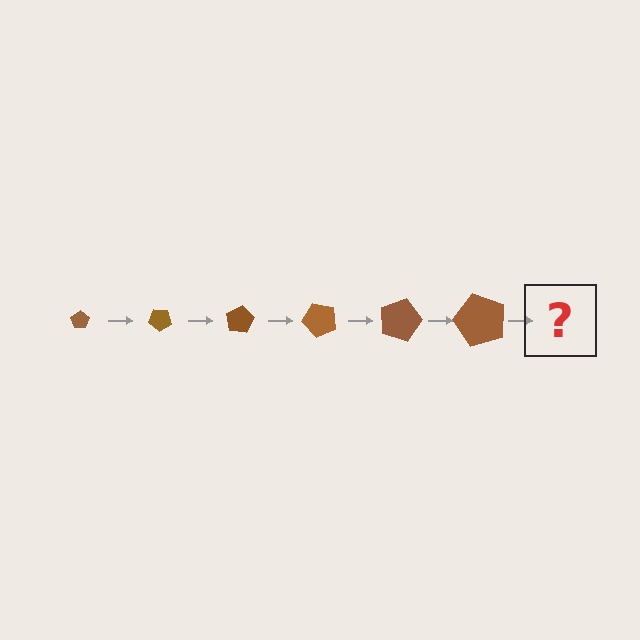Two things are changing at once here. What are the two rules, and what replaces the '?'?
The two rules are that the pentagon grows larger each step and it rotates 40 degrees each step. The '?' should be a pentagon, larger than the previous one and rotated 240 degrees from the start.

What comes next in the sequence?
The next element should be a pentagon, larger than the previous one and rotated 240 degrees from the start.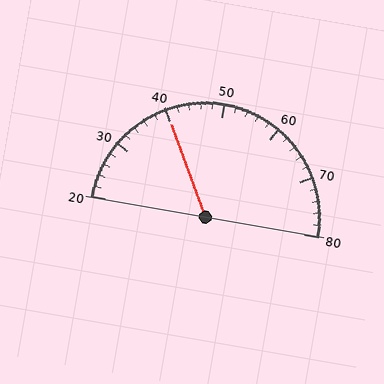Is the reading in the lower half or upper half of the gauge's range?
The reading is in the lower half of the range (20 to 80).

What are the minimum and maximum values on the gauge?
The gauge ranges from 20 to 80.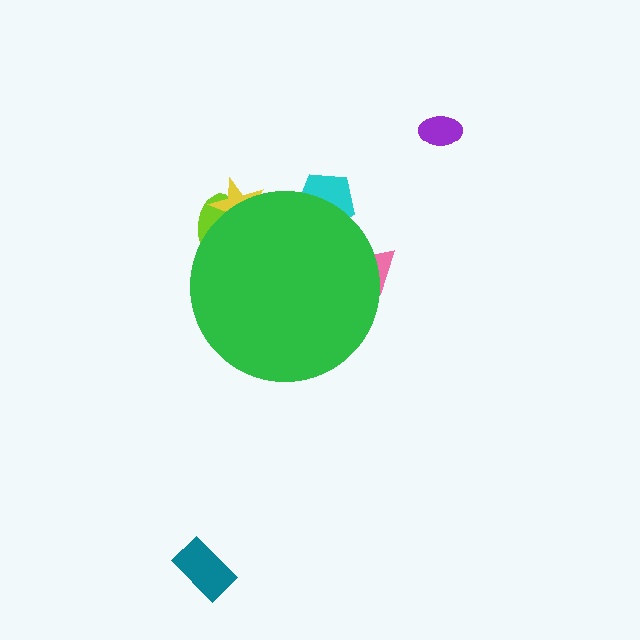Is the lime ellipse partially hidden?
Yes, the lime ellipse is partially hidden behind the green circle.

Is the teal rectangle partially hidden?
No, the teal rectangle is fully visible.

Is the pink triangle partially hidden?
Yes, the pink triangle is partially hidden behind the green circle.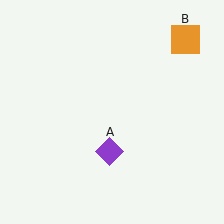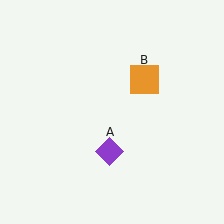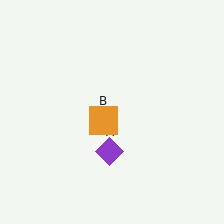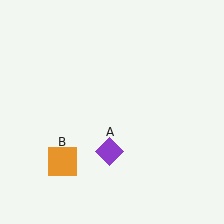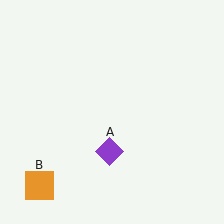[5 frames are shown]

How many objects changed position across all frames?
1 object changed position: orange square (object B).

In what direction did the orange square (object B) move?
The orange square (object B) moved down and to the left.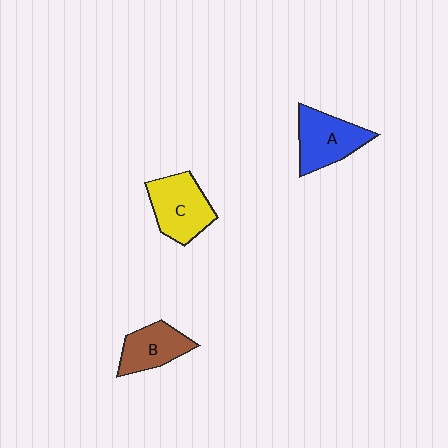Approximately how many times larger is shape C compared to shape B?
Approximately 1.3 times.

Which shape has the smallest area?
Shape B (brown).